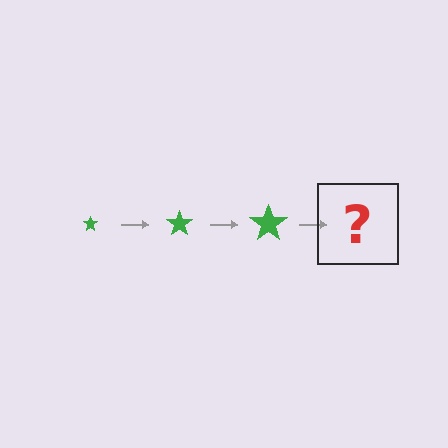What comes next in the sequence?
The next element should be a green star, larger than the previous one.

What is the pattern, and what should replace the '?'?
The pattern is that the star gets progressively larger each step. The '?' should be a green star, larger than the previous one.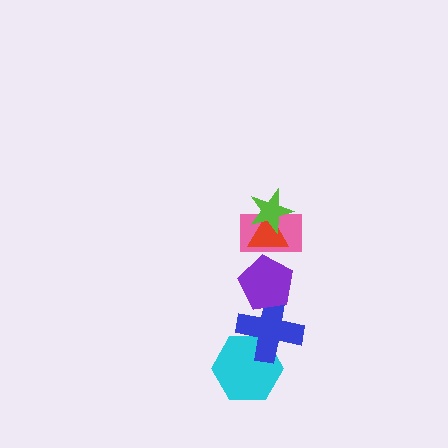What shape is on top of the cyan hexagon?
The blue cross is on top of the cyan hexagon.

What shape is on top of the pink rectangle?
The red triangle is on top of the pink rectangle.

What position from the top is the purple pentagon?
The purple pentagon is 4th from the top.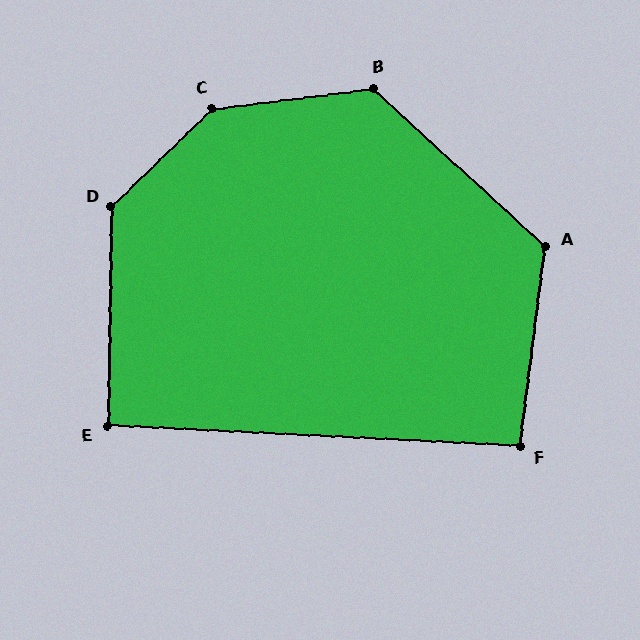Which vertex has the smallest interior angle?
E, at approximately 92 degrees.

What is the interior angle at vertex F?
Approximately 94 degrees (approximately right).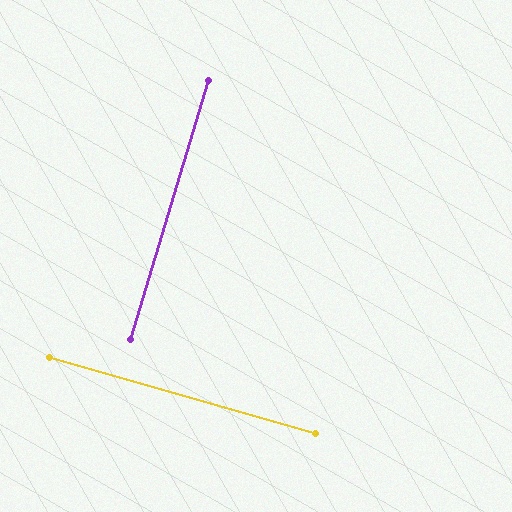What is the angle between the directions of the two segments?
Approximately 89 degrees.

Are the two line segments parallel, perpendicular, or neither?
Perpendicular — they meet at approximately 89°.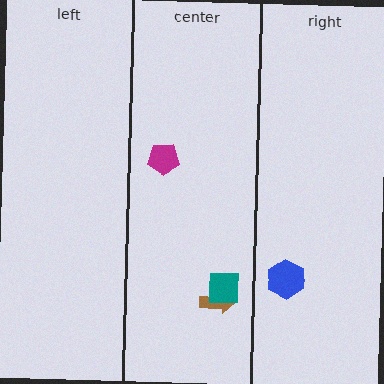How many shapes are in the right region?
1.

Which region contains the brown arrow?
The center region.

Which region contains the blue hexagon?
The right region.